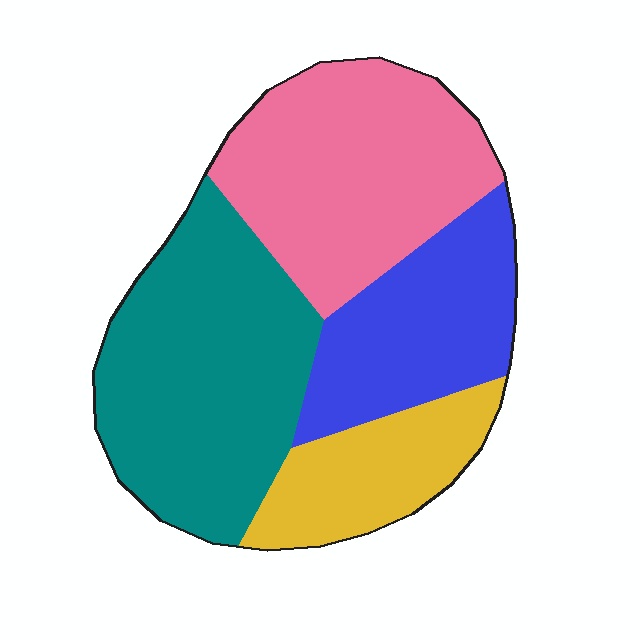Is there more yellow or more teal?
Teal.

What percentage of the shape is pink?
Pink takes up about one third (1/3) of the shape.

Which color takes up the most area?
Teal, at roughly 35%.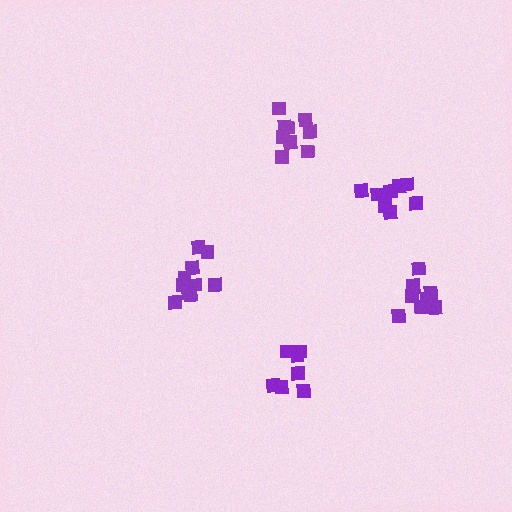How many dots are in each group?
Group 1: 10 dots, Group 2: 9 dots, Group 3: 7 dots, Group 4: 10 dots, Group 5: 9 dots (45 total).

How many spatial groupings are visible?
There are 5 spatial groupings.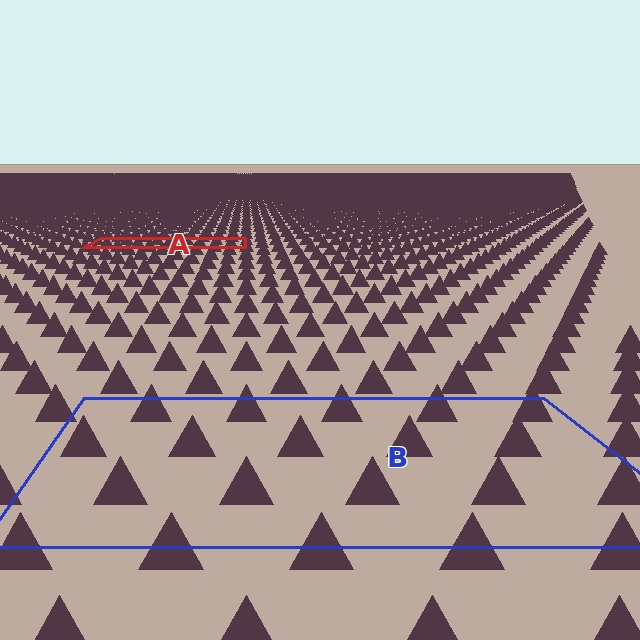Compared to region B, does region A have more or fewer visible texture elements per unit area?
Region A has more texture elements per unit area — they are packed more densely because it is farther away.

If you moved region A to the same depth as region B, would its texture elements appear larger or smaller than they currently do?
They would appear larger. At a closer depth, the same texture elements are projected at a bigger on-screen size.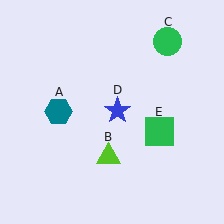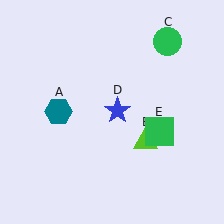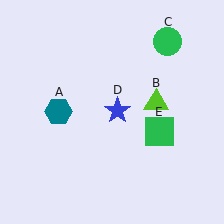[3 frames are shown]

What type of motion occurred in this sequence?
The lime triangle (object B) rotated counterclockwise around the center of the scene.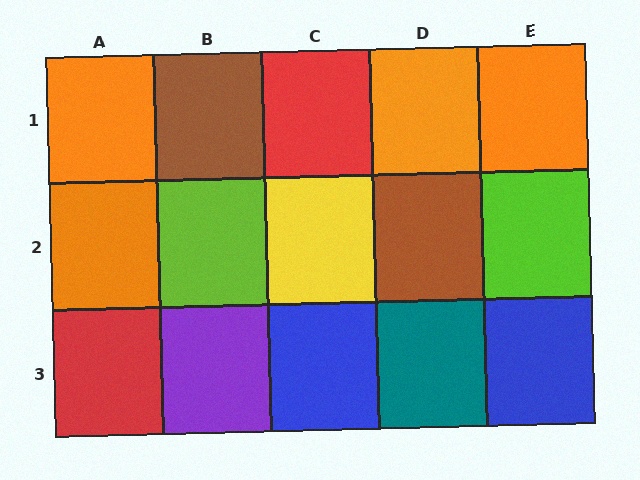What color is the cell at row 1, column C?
Red.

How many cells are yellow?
1 cell is yellow.